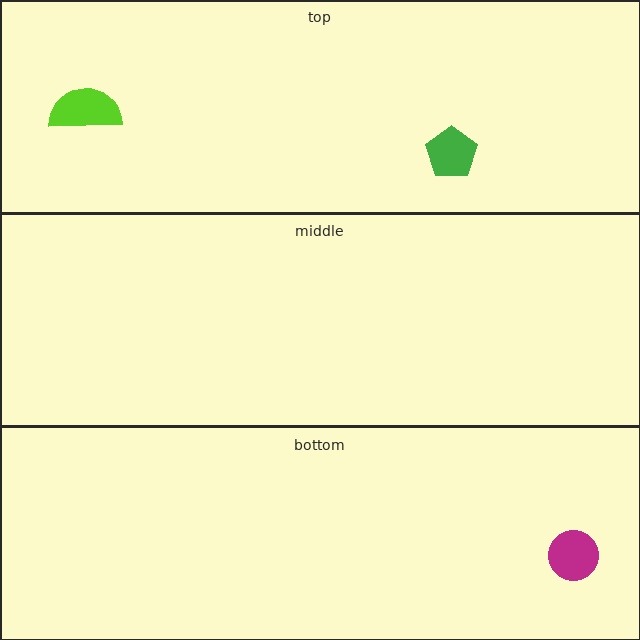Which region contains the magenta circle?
The bottom region.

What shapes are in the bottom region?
The magenta circle.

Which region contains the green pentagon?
The top region.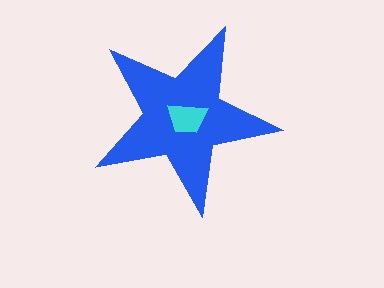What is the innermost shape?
The cyan trapezoid.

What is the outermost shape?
The blue star.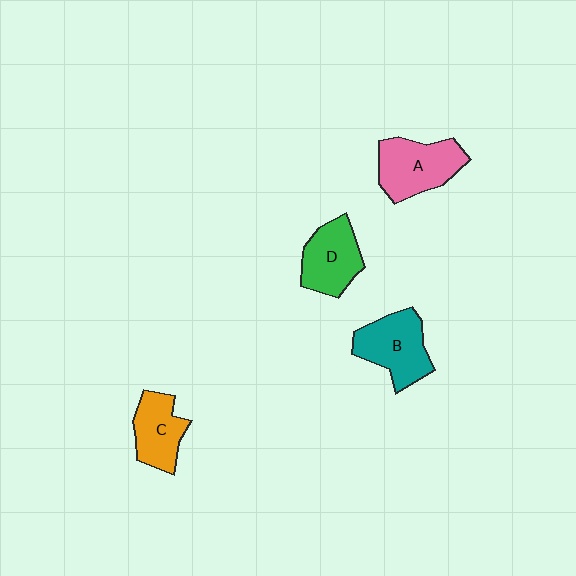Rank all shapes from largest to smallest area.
From largest to smallest: A (pink), B (teal), D (green), C (orange).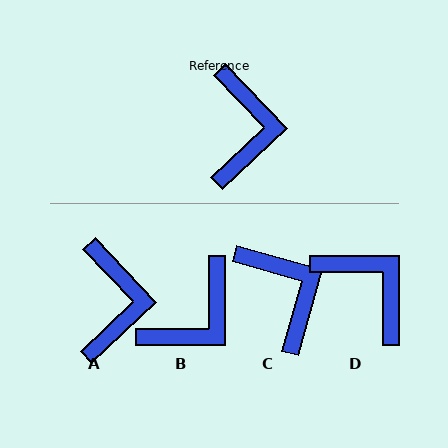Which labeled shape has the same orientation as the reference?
A.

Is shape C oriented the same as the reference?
No, it is off by about 31 degrees.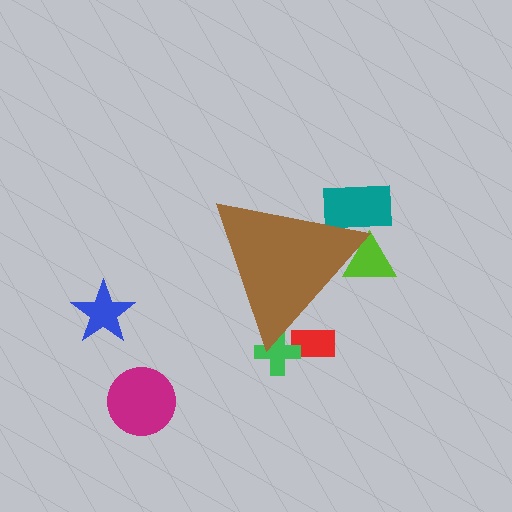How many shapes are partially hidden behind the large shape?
4 shapes are partially hidden.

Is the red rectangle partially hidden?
Yes, the red rectangle is partially hidden behind the brown triangle.